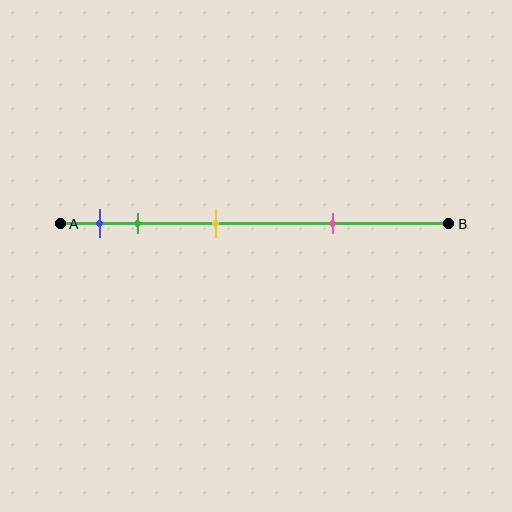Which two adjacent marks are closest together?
The blue and green marks are the closest adjacent pair.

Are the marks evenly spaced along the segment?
No, the marks are not evenly spaced.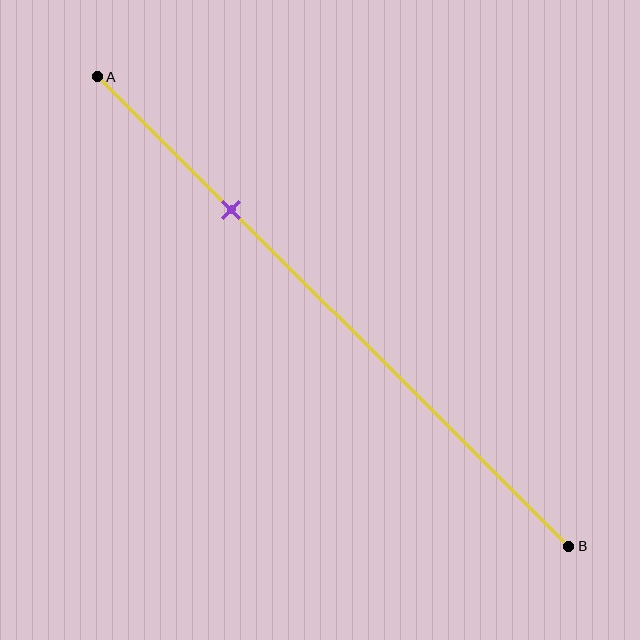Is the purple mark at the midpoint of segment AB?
No, the mark is at about 30% from A, not at the 50% midpoint.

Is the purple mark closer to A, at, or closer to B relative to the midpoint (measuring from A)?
The purple mark is closer to point A than the midpoint of segment AB.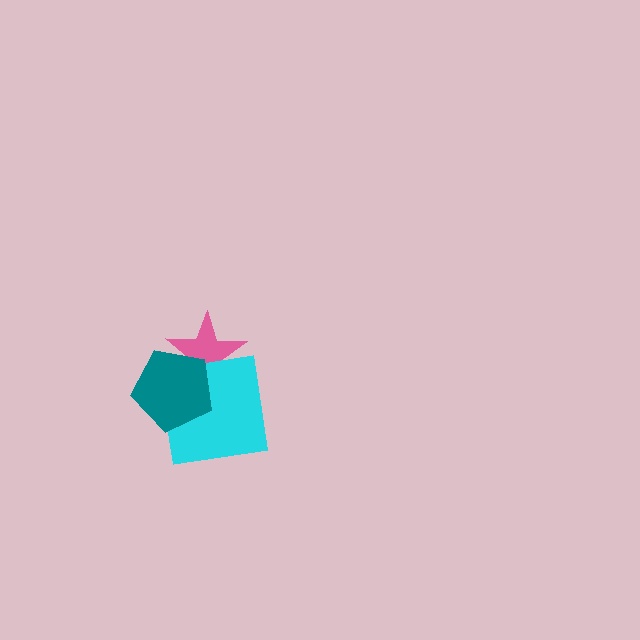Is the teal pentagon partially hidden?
No, no other shape covers it.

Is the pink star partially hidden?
Yes, it is partially covered by another shape.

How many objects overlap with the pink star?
2 objects overlap with the pink star.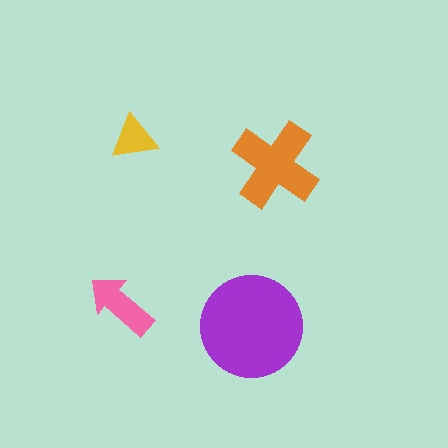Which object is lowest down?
The purple circle is bottommost.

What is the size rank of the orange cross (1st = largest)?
2nd.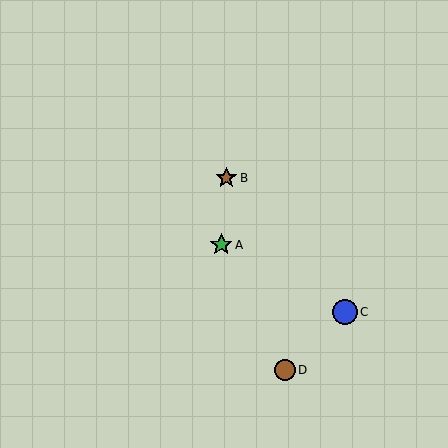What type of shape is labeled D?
Shape D is a brown circle.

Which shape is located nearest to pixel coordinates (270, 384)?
The brown circle (labeled D) at (285, 370) is nearest to that location.